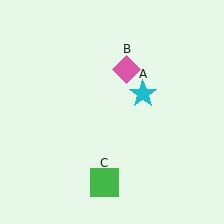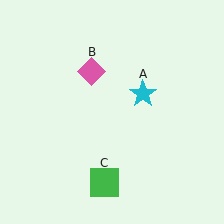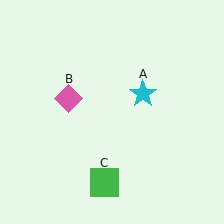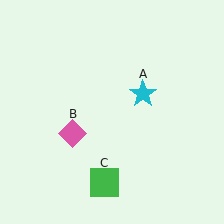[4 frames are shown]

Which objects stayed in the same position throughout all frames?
Cyan star (object A) and green square (object C) remained stationary.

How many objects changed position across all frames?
1 object changed position: pink diamond (object B).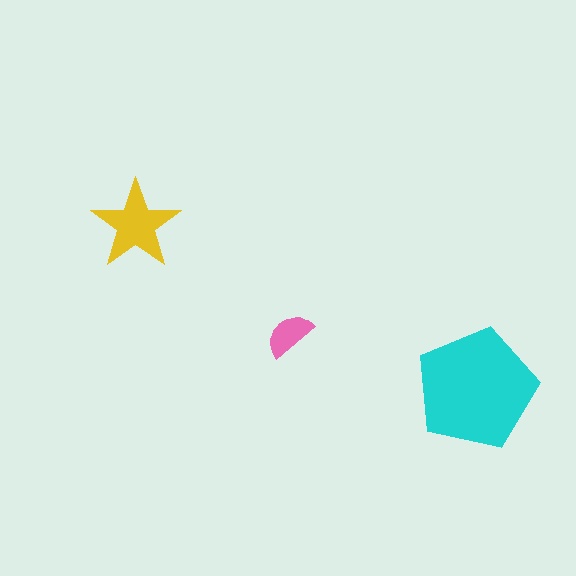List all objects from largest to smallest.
The cyan pentagon, the yellow star, the pink semicircle.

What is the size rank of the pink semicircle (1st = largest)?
3rd.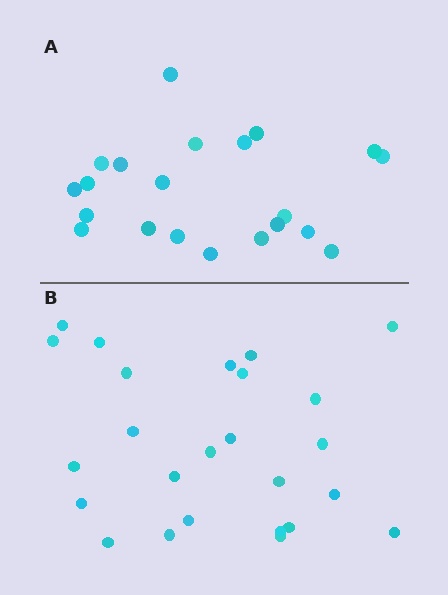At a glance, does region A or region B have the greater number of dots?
Region B (the bottom region) has more dots.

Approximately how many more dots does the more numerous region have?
Region B has about 4 more dots than region A.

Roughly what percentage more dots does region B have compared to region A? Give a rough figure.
About 20% more.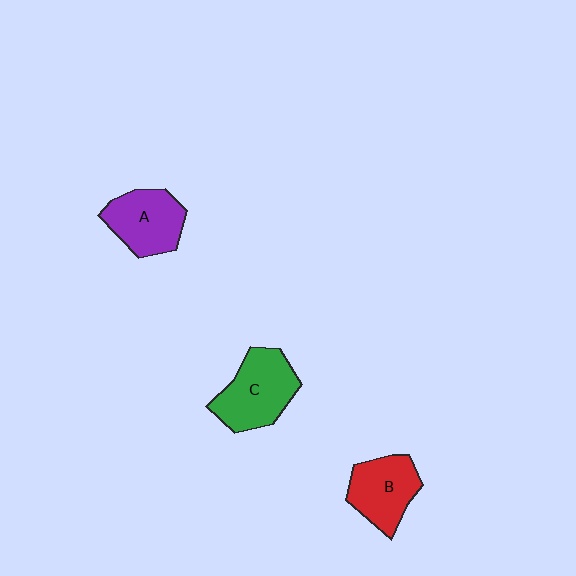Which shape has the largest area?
Shape C (green).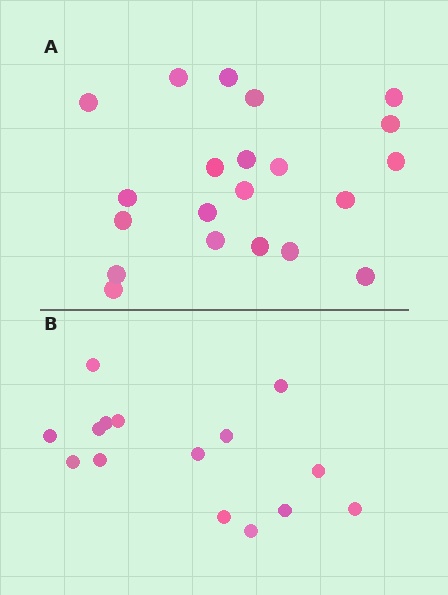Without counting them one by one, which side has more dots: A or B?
Region A (the top region) has more dots.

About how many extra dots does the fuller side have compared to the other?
Region A has about 6 more dots than region B.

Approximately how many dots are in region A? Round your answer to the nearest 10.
About 20 dots. (The exact count is 21, which rounds to 20.)